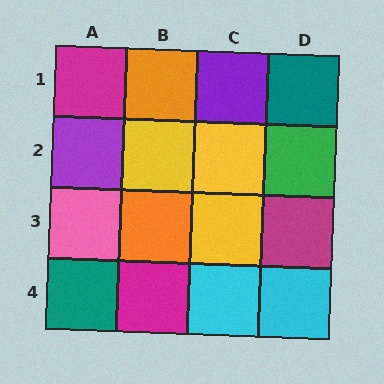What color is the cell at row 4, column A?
Teal.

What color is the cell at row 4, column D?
Cyan.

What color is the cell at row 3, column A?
Pink.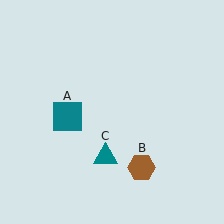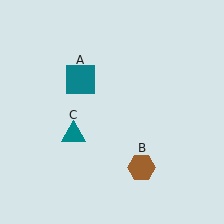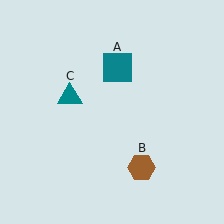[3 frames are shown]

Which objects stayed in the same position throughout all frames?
Brown hexagon (object B) remained stationary.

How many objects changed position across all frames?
2 objects changed position: teal square (object A), teal triangle (object C).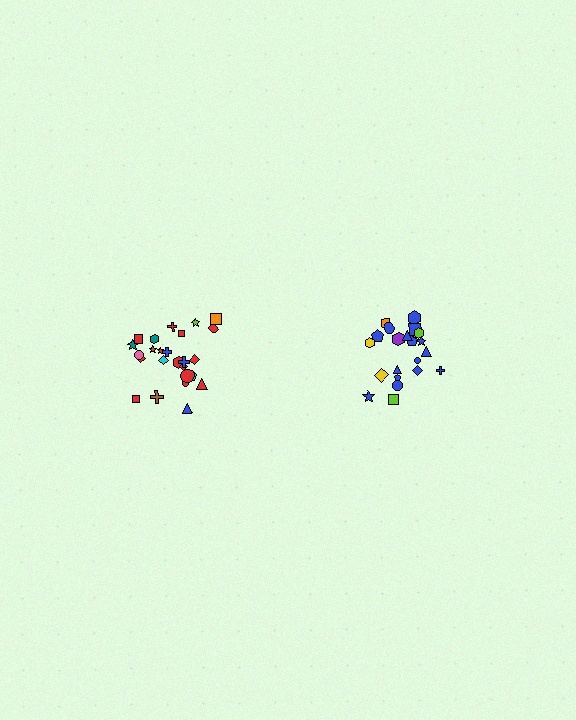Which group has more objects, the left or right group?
The left group.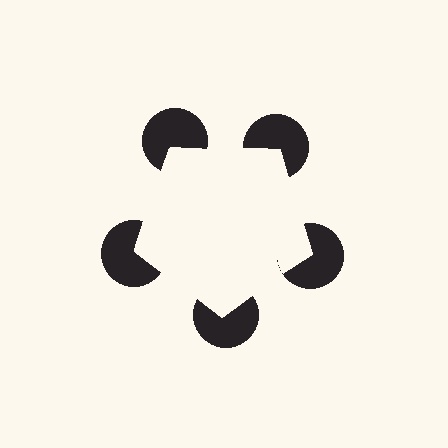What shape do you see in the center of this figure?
An illusory pentagon — its edges are inferred from the aligned wedge cuts in the pac-man discs, not physically drawn.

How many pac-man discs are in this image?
There are 5 — one at each vertex of the illusory pentagon.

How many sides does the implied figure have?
5 sides.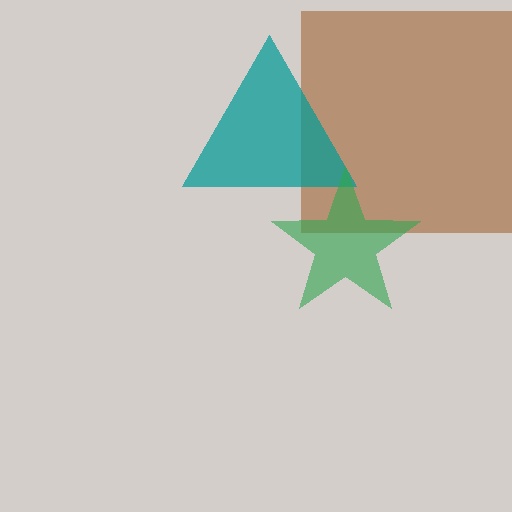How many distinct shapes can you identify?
There are 3 distinct shapes: a brown square, a teal triangle, a green star.